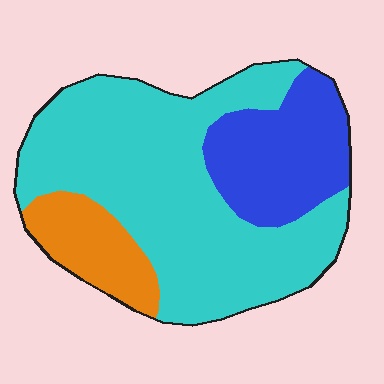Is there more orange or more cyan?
Cyan.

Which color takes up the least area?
Orange, at roughly 15%.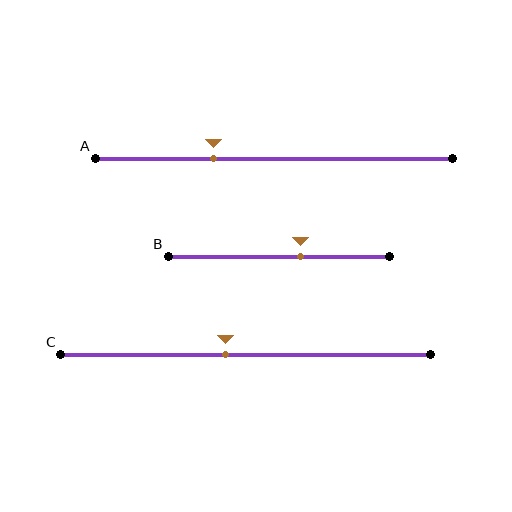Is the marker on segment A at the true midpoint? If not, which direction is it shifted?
No, the marker on segment A is shifted to the left by about 17% of the segment length.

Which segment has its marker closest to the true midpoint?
Segment C has its marker closest to the true midpoint.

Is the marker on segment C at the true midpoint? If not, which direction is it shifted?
No, the marker on segment C is shifted to the left by about 6% of the segment length.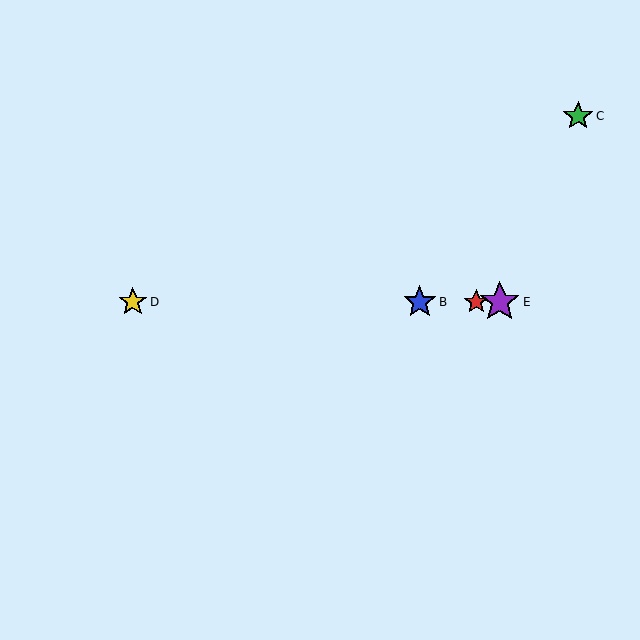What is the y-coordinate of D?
Object D is at y≈302.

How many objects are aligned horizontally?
4 objects (A, B, D, E) are aligned horizontally.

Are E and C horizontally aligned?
No, E is at y≈302 and C is at y≈116.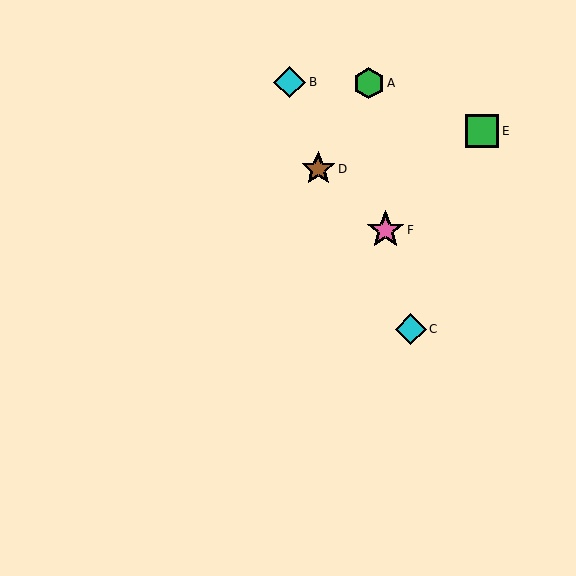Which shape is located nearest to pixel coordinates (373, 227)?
The pink star (labeled F) at (385, 230) is nearest to that location.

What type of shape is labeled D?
Shape D is a brown star.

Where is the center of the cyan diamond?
The center of the cyan diamond is at (411, 329).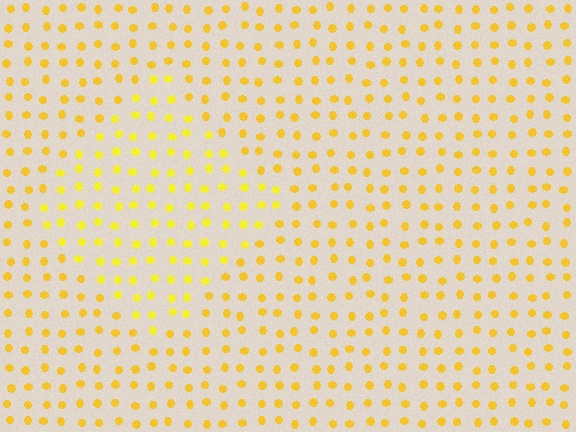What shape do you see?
I see a diamond.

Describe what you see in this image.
The image is filled with small yellow elements in a uniform arrangement. A diamond-shaped region is visible where the elements are tinted to a slightly different hue, forming a subtle color boundary.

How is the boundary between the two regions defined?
The boundary is defined purely by a slight shift in hue (about 13 degrees). Spacing, size, and orientation are identical on both sides.